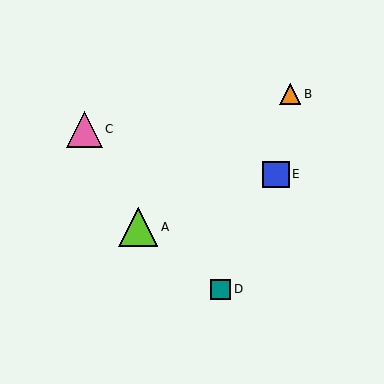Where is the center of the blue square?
The center of the blue square is at (276, 174).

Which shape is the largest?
The lime triangle (labeled A) is the largest.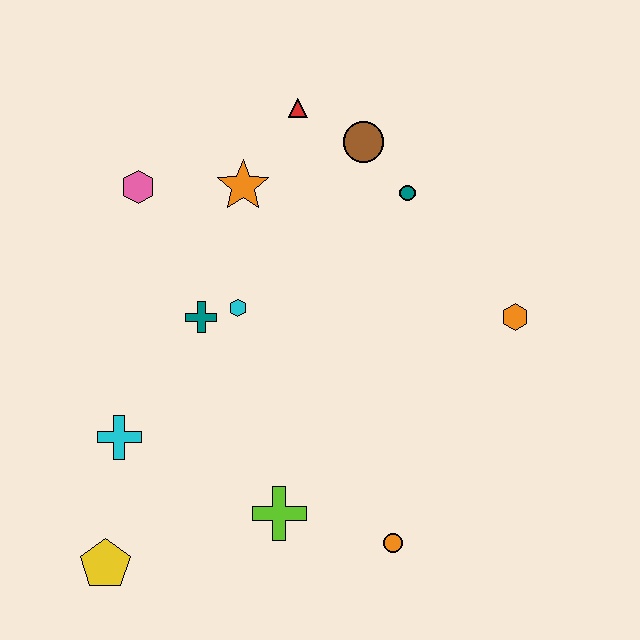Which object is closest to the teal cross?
The cyan hexagon is closest to the teal cross.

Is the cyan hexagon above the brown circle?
No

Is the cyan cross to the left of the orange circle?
Yes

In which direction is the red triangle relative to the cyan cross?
The red triangle is above the cyan cross.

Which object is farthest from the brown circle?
The yellow pentagon is farthest from the brown circle.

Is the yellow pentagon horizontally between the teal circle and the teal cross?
No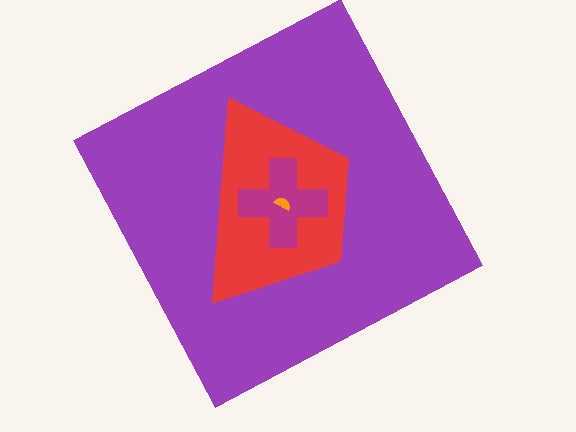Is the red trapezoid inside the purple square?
Yes.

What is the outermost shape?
The purple square.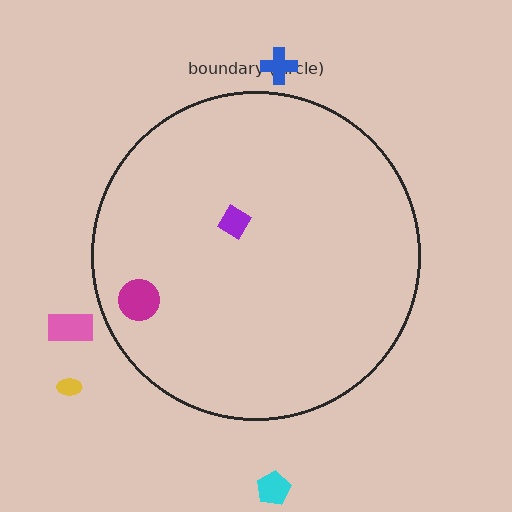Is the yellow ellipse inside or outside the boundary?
Outside.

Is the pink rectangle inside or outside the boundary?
Outside.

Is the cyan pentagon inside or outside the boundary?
Outside.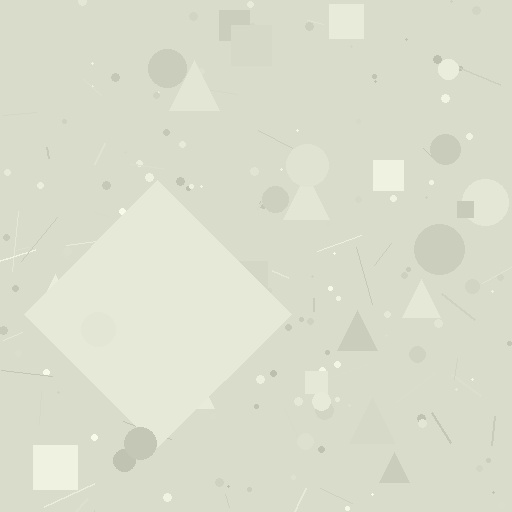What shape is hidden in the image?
A diamond is hidden in the image.